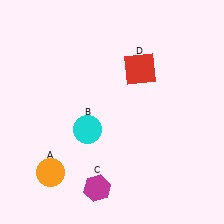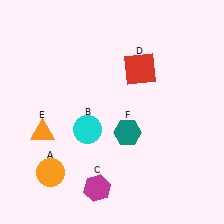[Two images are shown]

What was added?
An orange triangle (E), a teal hexagon (F) were added in Image 2.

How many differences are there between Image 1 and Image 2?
There are 2 differences between the two images.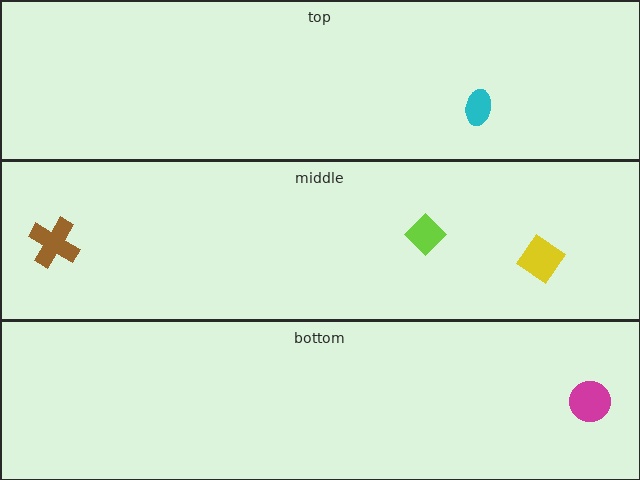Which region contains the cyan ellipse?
The top region.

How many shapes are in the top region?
1.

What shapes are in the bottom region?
The magenta circle.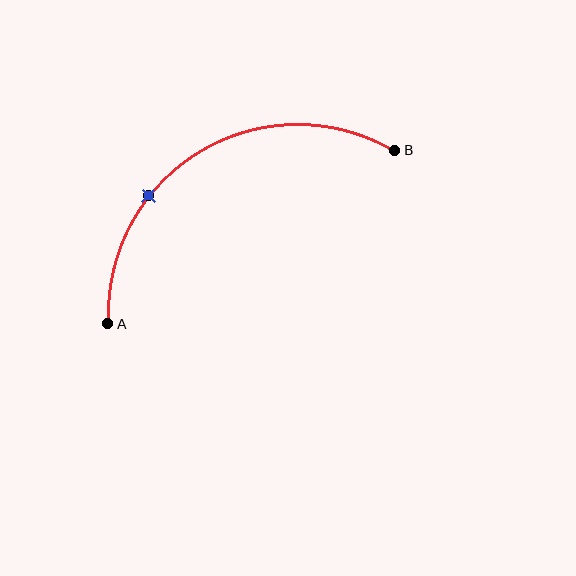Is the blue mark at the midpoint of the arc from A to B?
No. The blue mark lies on the arc but is closer to endpoint A. The arc midpoint would be at the point on the curve equidistant along the arc from both A and B.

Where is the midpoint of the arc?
The arc midpoint is the point on the curve farthest from the straight line joining A and B. It sits above that line.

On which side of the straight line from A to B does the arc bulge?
The arc bulges above the straight line connecting A and B.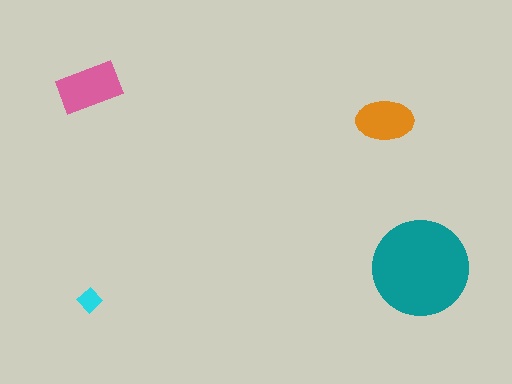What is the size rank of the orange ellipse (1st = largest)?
3rd.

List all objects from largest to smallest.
The teal circle, the pink rectangle, the orange ellipse, the cyan diamond.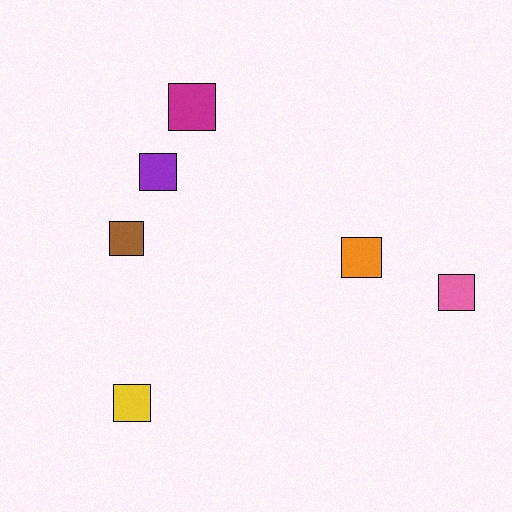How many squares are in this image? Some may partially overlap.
There are 6 squares.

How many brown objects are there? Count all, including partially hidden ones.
There is 1 brown object.